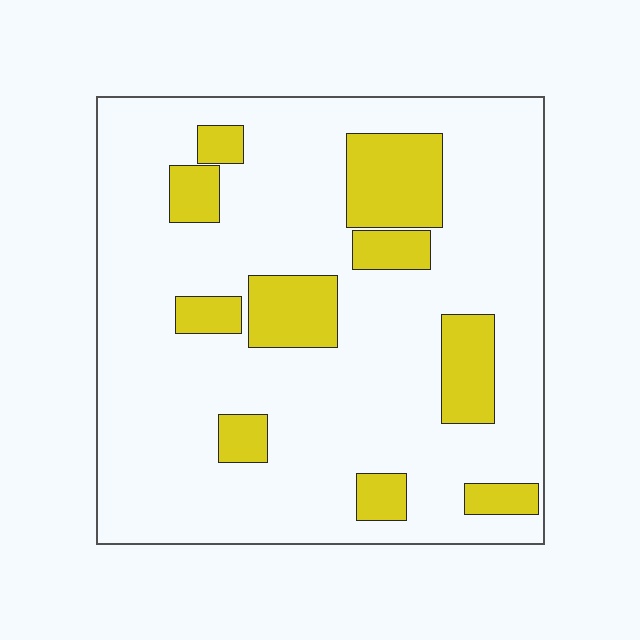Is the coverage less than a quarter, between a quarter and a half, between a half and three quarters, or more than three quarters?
Less than a quarter.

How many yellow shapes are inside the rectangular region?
10.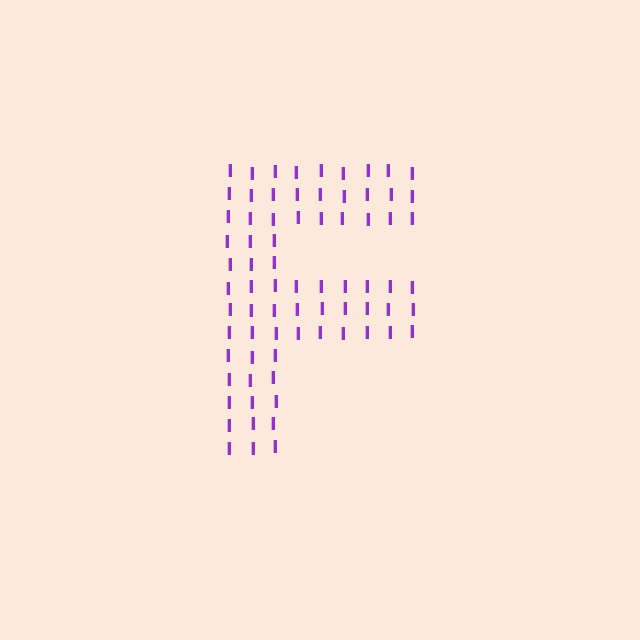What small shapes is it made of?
It is made of small letter I's.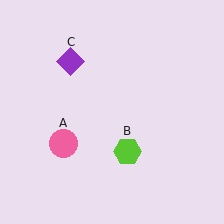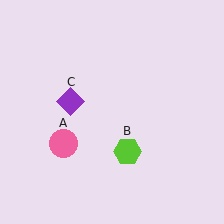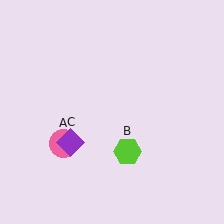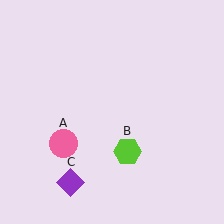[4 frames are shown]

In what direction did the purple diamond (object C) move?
The purple diamond (object C) moved down.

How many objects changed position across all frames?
1 object changed position: purple diamond (object C).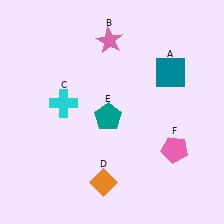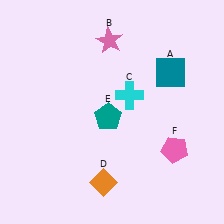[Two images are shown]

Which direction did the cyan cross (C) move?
The cyan cross (C) moved right.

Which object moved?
The cyan cross (C) moved right.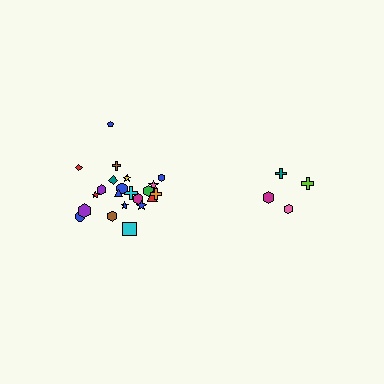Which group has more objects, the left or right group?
The left group.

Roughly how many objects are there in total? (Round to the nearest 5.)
Roughly 25 objects in total.